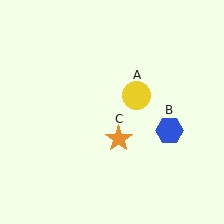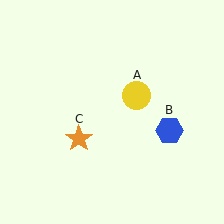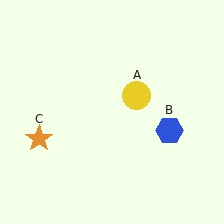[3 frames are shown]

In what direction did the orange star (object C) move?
The orange star (object C) moved left.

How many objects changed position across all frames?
1 object changed position: orange star (object C).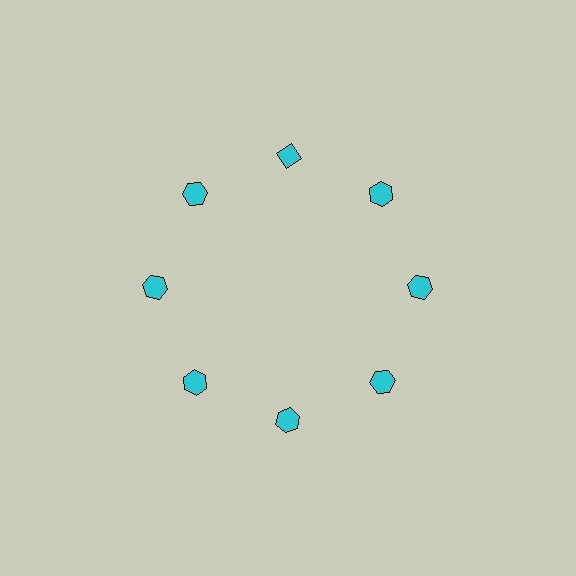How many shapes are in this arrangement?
There are 8 shapes arranged in a ring pattern.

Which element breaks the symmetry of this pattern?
The cyan diamond at roughly the 12 o'clock position breaks the symmetry. All other shapes are cyan hexagons.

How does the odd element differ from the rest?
It has a different shape: diamond instead of hexagon.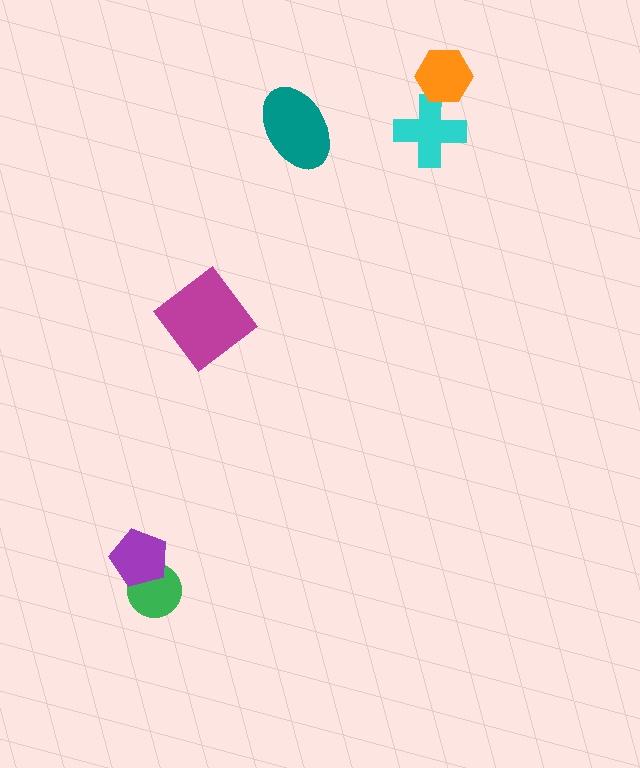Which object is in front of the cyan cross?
The orange hexagon is in front of the cyan cross.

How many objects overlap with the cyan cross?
1 object overlaps with the cyan cross.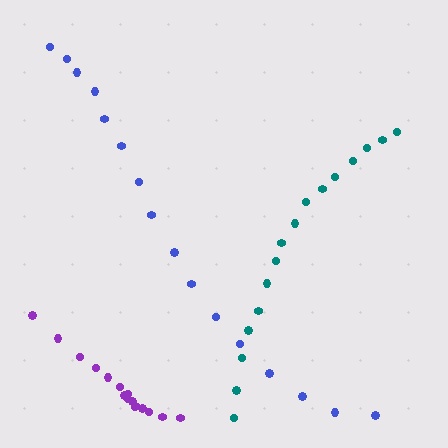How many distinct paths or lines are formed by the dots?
There are 3 distinct paths.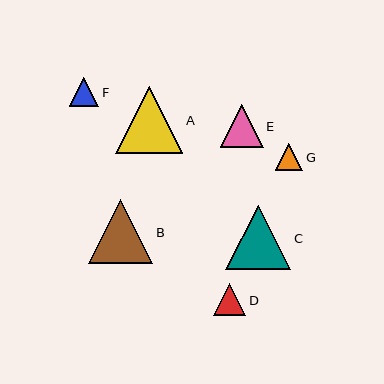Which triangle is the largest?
Triangle A is the largest with a size of approximately 67 pixels.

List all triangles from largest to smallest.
From largest to smallest: A, C, B, E, D, F, G.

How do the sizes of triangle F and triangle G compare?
Triangle F and triangle G are approximately the same size.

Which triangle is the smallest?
Triangle G is the smallest with a size of approximately 27 pixels.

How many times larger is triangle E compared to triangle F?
Triangle E is approximately 1.4 times the size of triangle F.